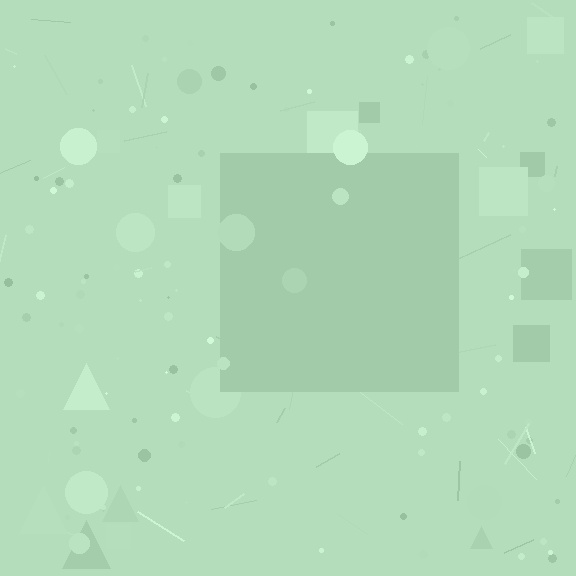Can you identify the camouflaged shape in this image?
The camouflaged shape is a square.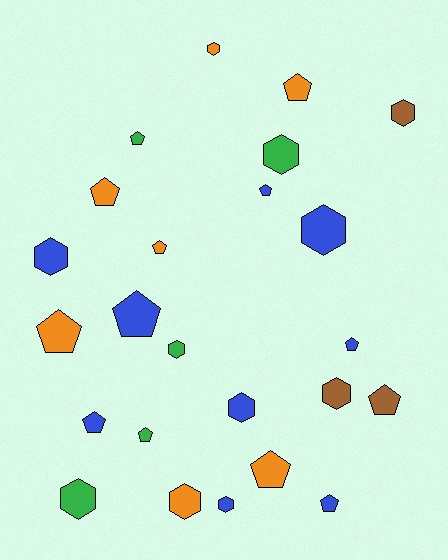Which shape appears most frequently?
Pentagon, with 13 objects.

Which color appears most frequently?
Blue, with 9 objects.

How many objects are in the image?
There are 24 objects.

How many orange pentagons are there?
There are 5 orange pentagons.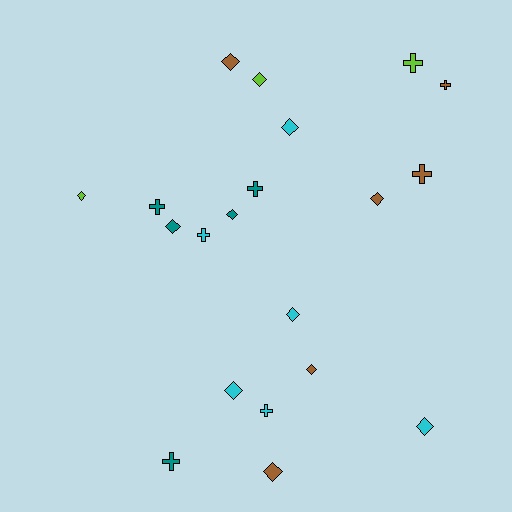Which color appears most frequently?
Cyan, with 6 objects.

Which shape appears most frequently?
Diamond, with 12 objects.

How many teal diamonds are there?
There are 2 teal diamonds.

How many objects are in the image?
There are 20 objects.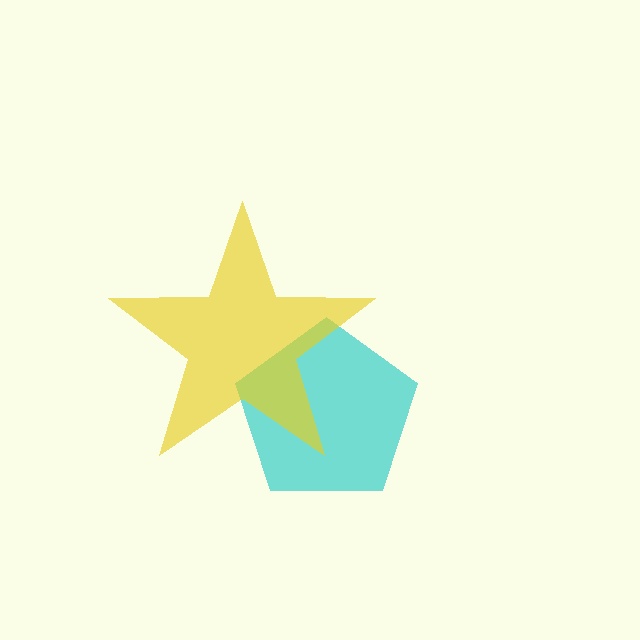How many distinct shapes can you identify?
There are 2 distinct shapes: a cyan pentagon, a yellow star.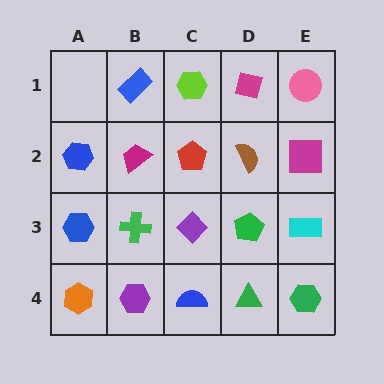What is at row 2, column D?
A brown semicircle.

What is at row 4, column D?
A green triangle.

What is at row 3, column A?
A blue hexagon.